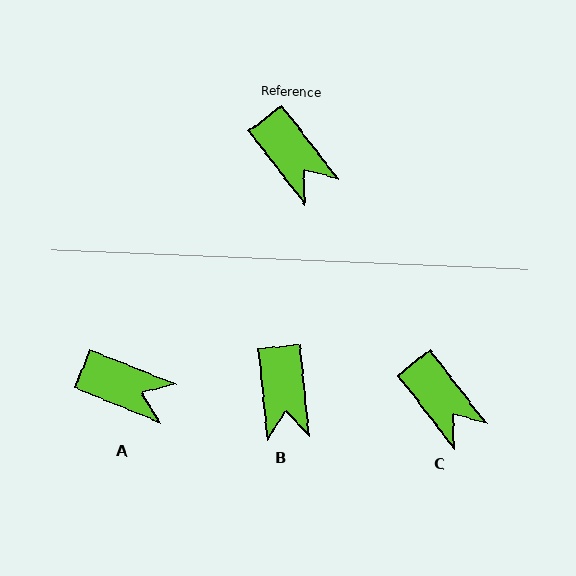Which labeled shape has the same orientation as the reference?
C.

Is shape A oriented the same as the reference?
No, it is off by about 31 degrees.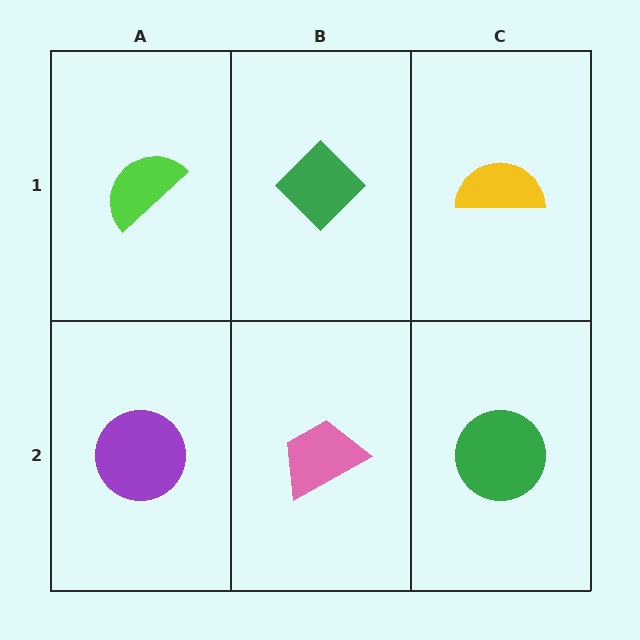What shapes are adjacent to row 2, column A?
A lime semicircle (row 1, column A), a pink trapezoid (row 2, column B).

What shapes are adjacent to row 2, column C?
A yellow semicircle (row 1, column C), a pink trapezoid (row 2, column B).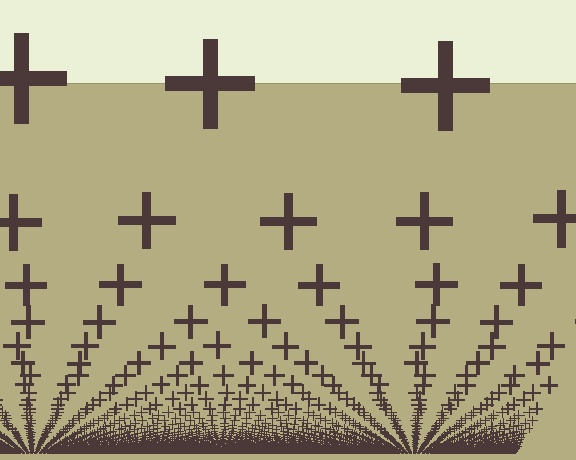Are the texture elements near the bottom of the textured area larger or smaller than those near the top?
Smaller. The gradient is inverted — elements near the bottom are smaller and denser.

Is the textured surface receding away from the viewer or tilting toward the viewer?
The surface appears to tilt toward the viewer. Texture elements get larger and sparser toward the top.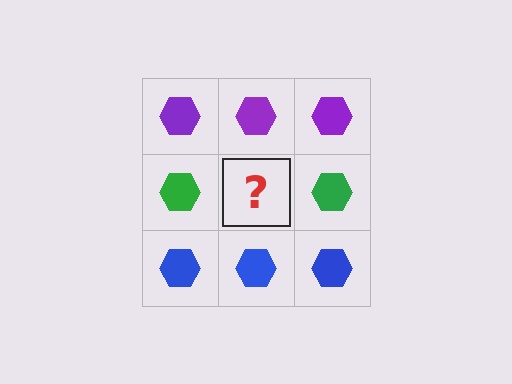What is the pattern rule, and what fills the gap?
The rule is that each row has a consistent color. The gap should be filled with a green hexagon.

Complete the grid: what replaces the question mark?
The question mark should be replaced with a green hexagon.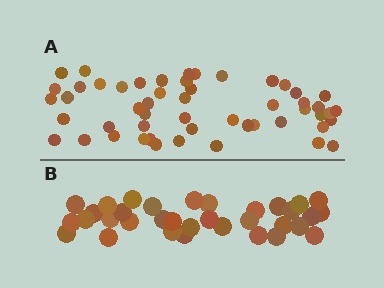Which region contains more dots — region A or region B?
Region A (the top region) has more dots.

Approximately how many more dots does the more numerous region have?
Region A has approximately 20 more dots than region B.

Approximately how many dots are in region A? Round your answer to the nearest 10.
About 50 dots. (The exact count is 52, which rounds to 50.)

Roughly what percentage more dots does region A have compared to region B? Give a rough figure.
About 55% more.